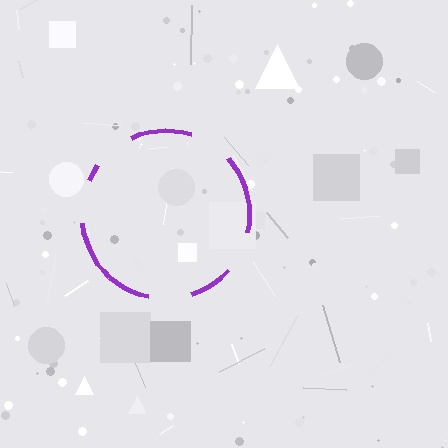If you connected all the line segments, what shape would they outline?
They would outline a circle.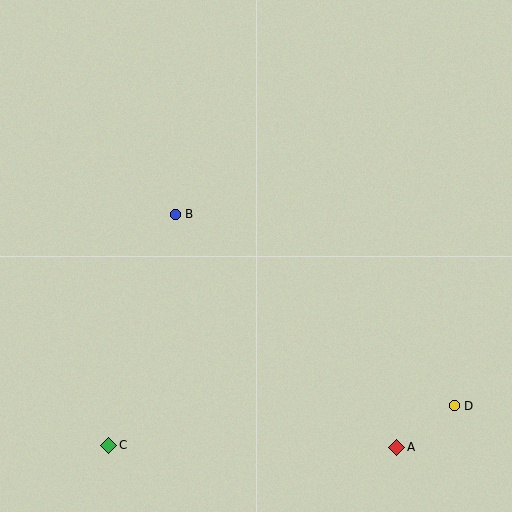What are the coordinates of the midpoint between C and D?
The midpoint between C and D is at (282, 426).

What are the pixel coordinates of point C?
Point C is at (109, 445).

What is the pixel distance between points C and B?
The distance between C and B is 240 pixels.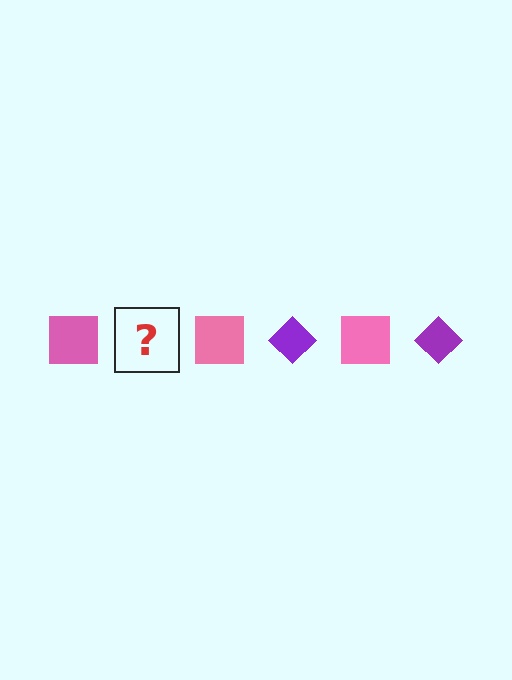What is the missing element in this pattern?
The missing element is a purple diamond.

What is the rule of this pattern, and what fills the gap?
The rule is that the pattern alternates between pink square and purple diamond. The gap should be filled with a purple diamond.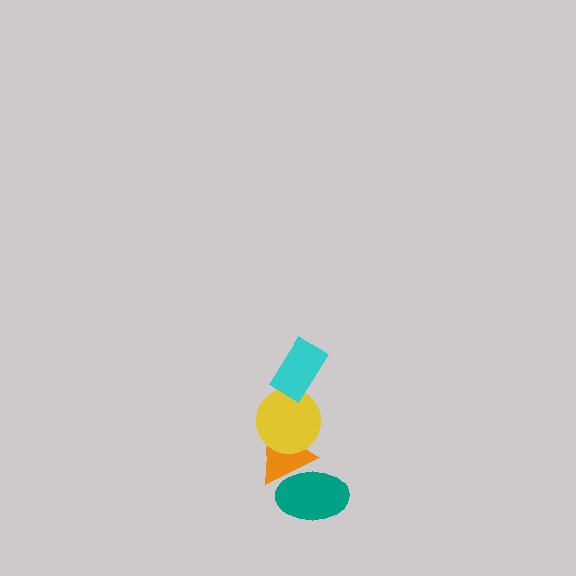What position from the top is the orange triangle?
The orange triangle is 3rd from the top.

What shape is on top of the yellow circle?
The cyan rectangle is on top of the yellow circle.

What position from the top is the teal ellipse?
The teal ellipse is 4th from the top.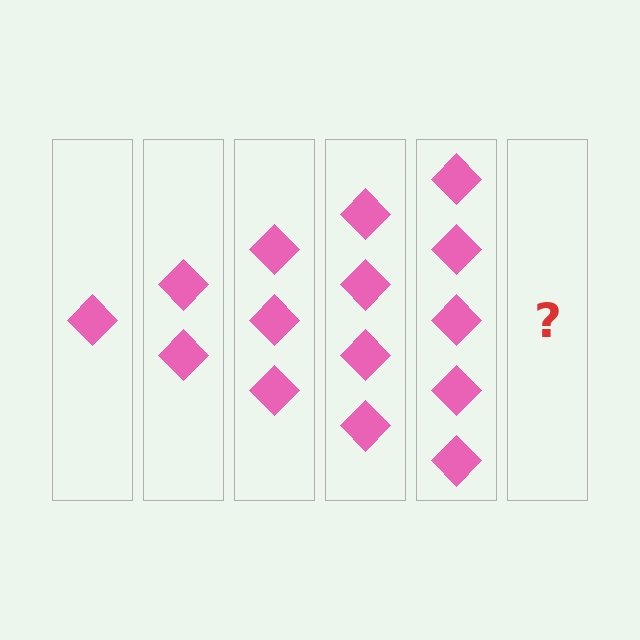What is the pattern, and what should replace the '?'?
The pattern is that each step adds one more diamond. The '?' should be 6 diamonds.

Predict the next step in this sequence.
The next step is 6 diamonds.